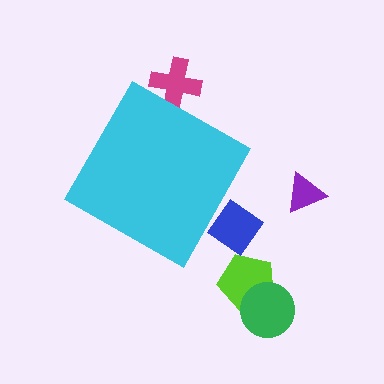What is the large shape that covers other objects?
A cyan diamond.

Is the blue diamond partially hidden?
Yes, the blue diamond is partially hidden behind the cyan diamond.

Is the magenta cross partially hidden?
Yes, the magenta cross is partially hidden behind the cyan diamond.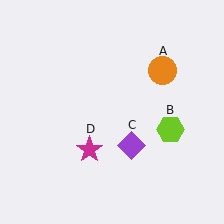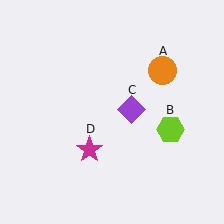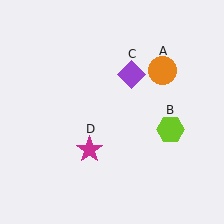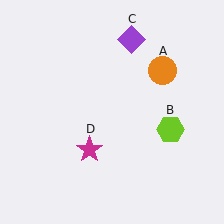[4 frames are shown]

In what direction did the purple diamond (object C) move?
The purple diamond (object C) moved up.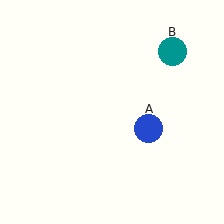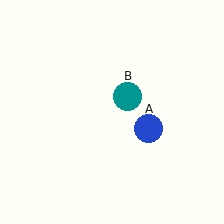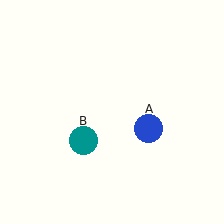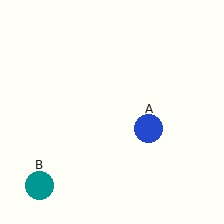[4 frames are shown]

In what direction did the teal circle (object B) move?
The teal circle (object B) moved down and to the left.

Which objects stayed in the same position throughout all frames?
Blue circle (object A) remained stationary.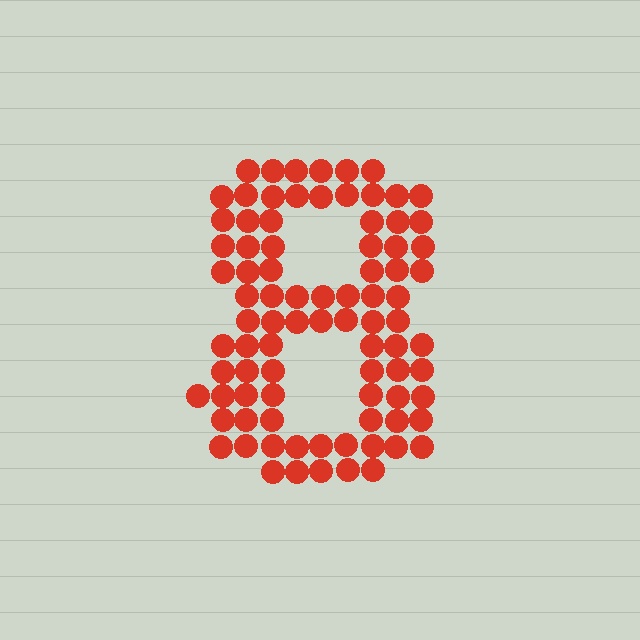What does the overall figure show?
The overall figure shows the digit 8.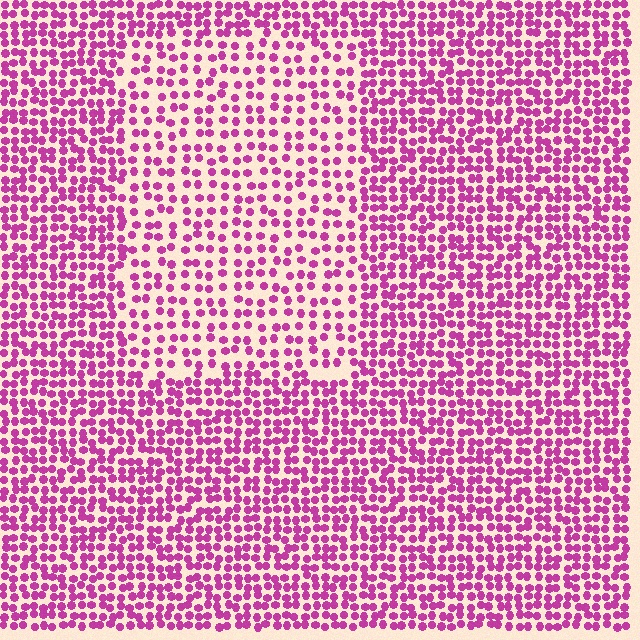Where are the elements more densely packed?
The elements are more densely packed outside the rectangle boundary.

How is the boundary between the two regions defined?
The boundary is defined by a change in element density (approximately 1.7x ratio). All elements are the same color, size, and shape.